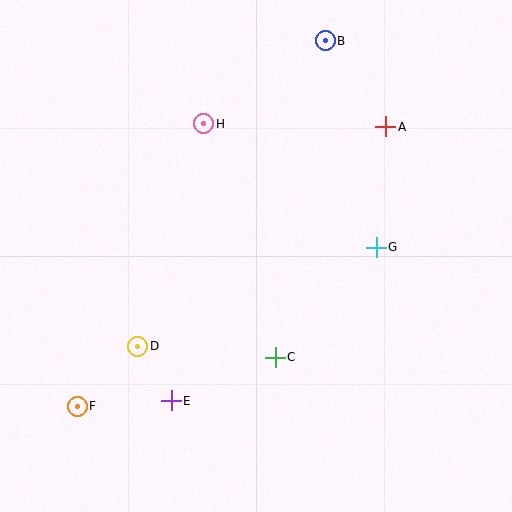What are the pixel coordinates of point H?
Point H is at (204, 124).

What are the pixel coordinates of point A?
Point A is at (386, 127).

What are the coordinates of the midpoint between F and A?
The midpoint between F and A is at (232, 267).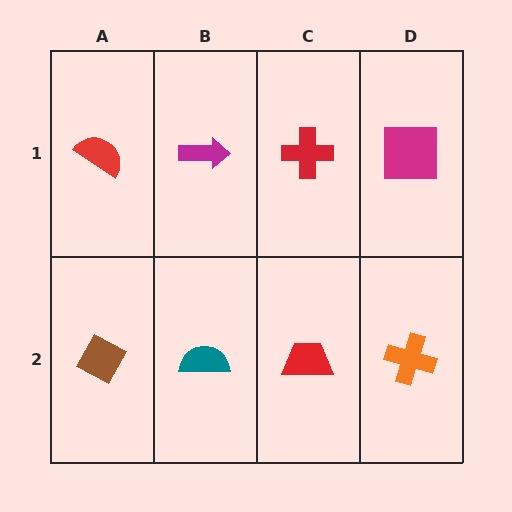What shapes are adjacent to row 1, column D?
An orange cross (row 2, column D), a red cross (row 1, column C).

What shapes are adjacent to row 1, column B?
A teal semicircle (row 2, column B), a red semicircle (row 1, column A), a red cross (row 1, column C).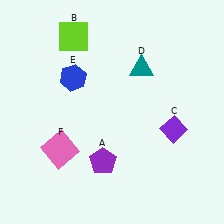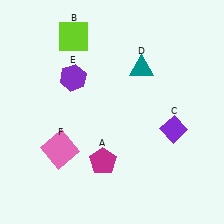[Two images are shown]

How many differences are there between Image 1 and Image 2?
There are 2 differences between the two images.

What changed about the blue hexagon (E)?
In Image 1, E is blue. In Image 2, it changed to purple.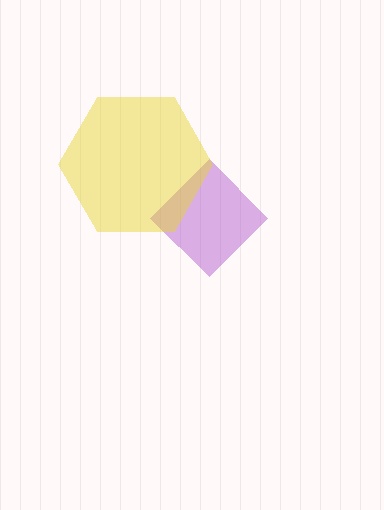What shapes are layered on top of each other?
The layered shapes are: a purple diamond, a yellow hexagon.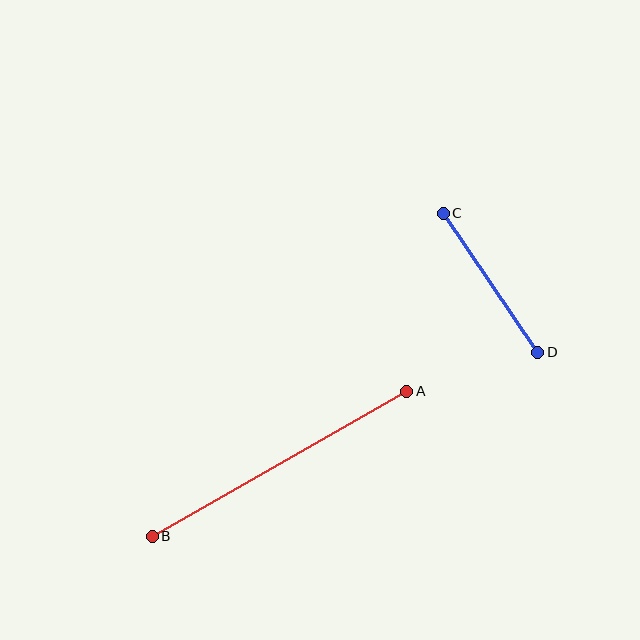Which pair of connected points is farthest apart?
Points A and B are farthest apart.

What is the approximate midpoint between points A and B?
The midpoint is at approximately (279, 464) pixels.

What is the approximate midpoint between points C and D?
The midpoint is at approximately (490, 283) pixels.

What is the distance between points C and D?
The distance is approximately 168 pixels.